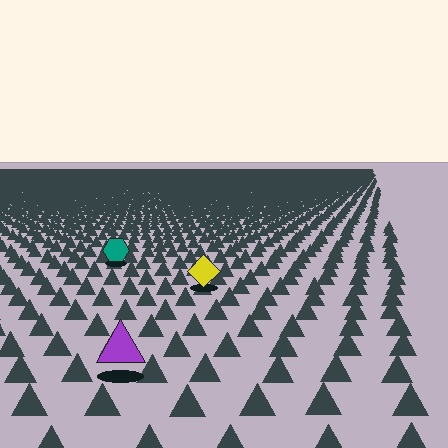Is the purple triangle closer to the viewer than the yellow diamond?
Yes. The purple triangle is closer — you can tell from the texture gradient: the ground texture is coarser near it.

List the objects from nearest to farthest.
From nearest to farthest: the purple triangle, the yellow diamond, the teal hexagon.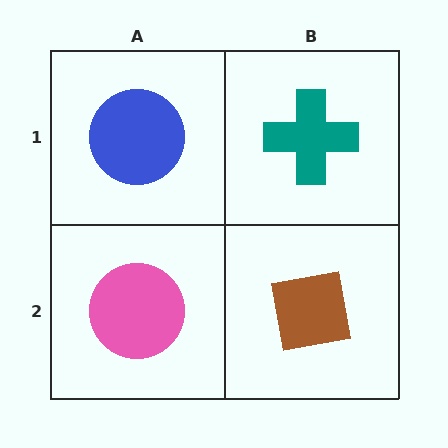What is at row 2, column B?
A brown square.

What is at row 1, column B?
A teal cross.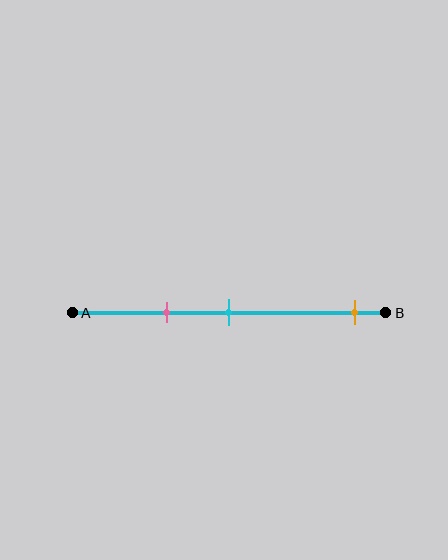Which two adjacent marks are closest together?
The pink and cyan marks are the closest adjacent pair.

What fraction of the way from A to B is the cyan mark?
The cyan mark is approximately 50% (0.5) of the way from A to B.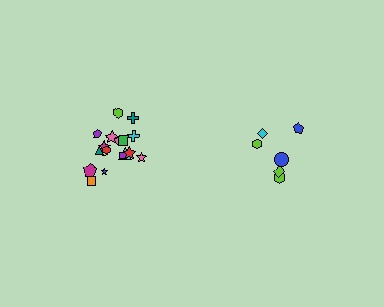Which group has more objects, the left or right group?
The left group.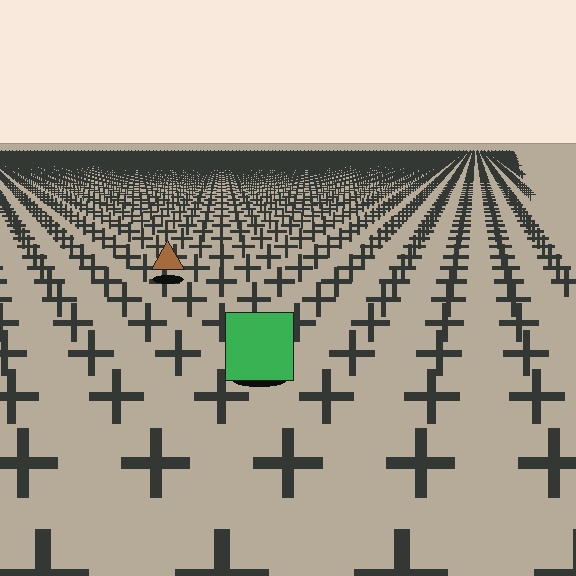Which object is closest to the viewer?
The green square is closest. The texture marks near it are larger and more spread out.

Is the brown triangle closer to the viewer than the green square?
No. The green square is closer — you can tell from the texture gradient: the ground texture is coarser near it.